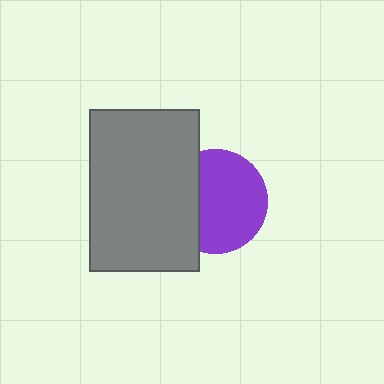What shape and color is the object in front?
The object in front is a gray rectangle.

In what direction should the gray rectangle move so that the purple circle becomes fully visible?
The gray rectangle should move left. That is the shortest direction to clear the overlap and leave the purple circle fully visible.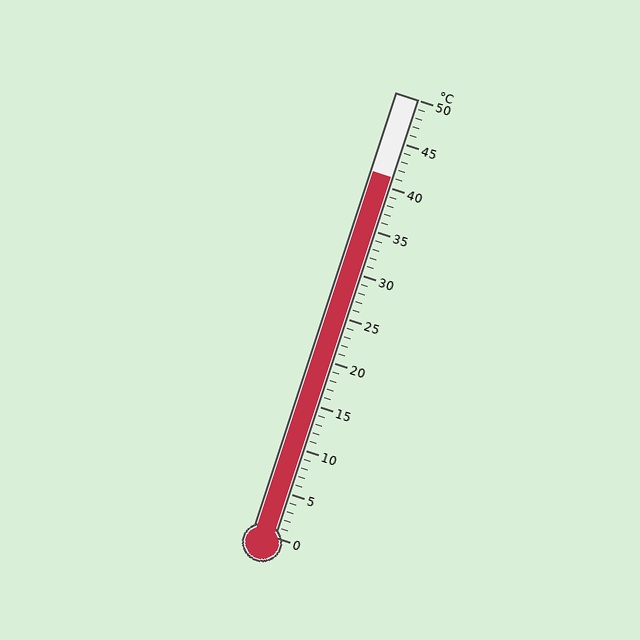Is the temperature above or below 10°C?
The temperature is above 10°C.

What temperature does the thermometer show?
The thermometer shows approximately 41°C.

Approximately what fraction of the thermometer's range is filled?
The thermometer is filled to approximately 80% of its range.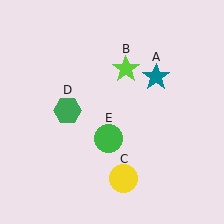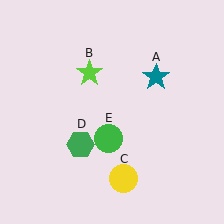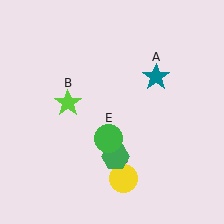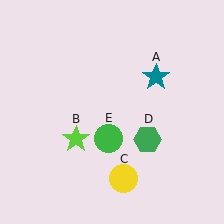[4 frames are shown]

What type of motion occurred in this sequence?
The lime star (object B), green hexagon (object D) rotated counterclockwise around the center of the scene.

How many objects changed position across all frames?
2 objects changed position: lime star (object B), green hexagon (object D).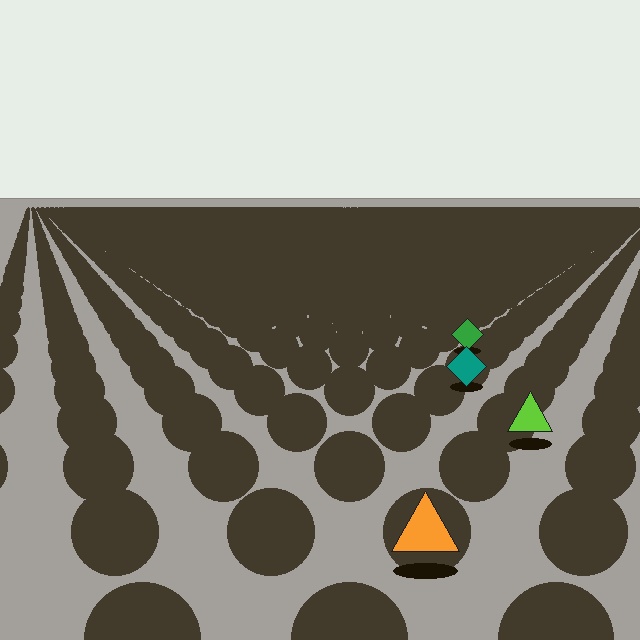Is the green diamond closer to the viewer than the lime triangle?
No. The lime triangle is closer — you can tell from the texture gradient: the ground texture is coarser near it.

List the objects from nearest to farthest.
From nearest to farthest: the orange triangle, the lime triangle, the teal diamond, the green diamond.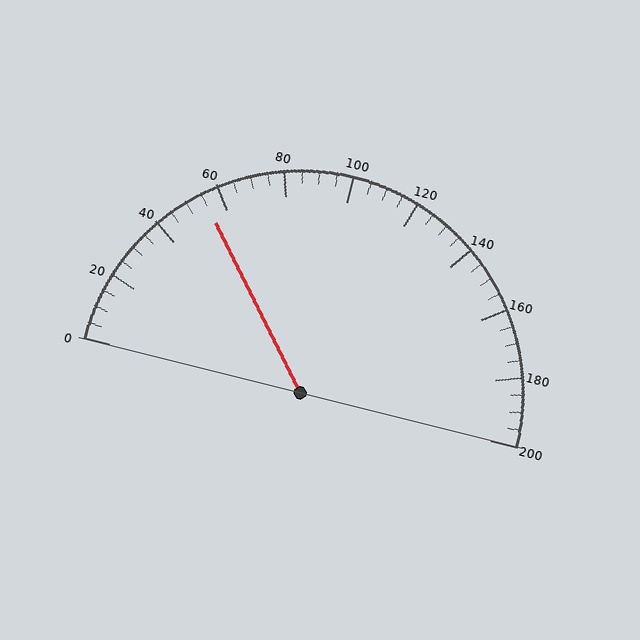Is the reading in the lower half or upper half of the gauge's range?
The reading is in the lower half of the range (0 to 200).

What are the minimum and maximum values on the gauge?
The gauge ranges from 0 to 200.